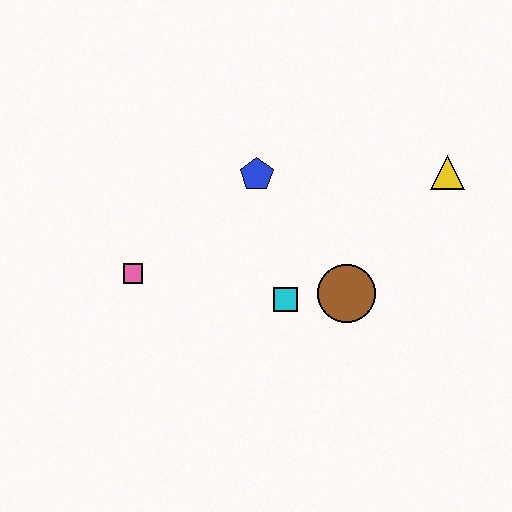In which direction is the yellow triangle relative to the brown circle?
The yellow triangle is above the brown circle.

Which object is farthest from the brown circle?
The pink square is farthest from the brown circle.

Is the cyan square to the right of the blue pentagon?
Yes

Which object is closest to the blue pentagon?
The cyan square is closest to the blue pentagon.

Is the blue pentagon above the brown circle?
Yes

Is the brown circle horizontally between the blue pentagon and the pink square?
No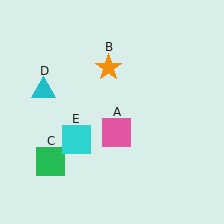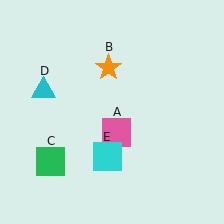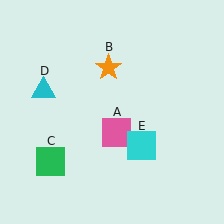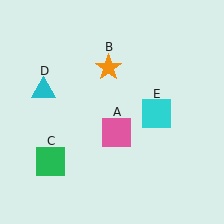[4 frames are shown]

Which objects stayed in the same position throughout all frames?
Pink square (object A) and orange star (object B) and green square (object C) and cyan triangle (object D) remained stationary.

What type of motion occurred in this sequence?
The cyan square (object E) rotated counterclockwise around the center of the scene.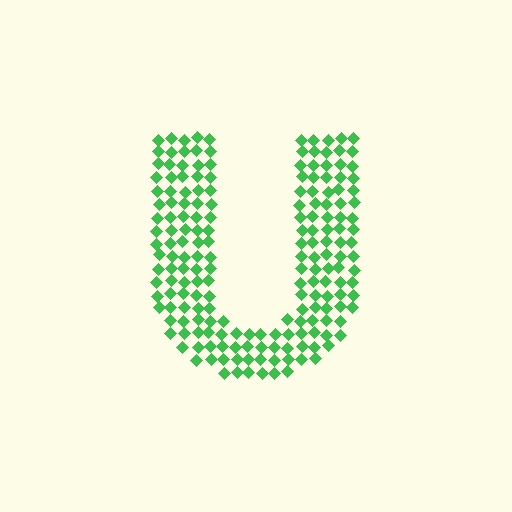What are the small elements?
The small elements are diamonds.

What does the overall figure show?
The overall figure shows the letter U.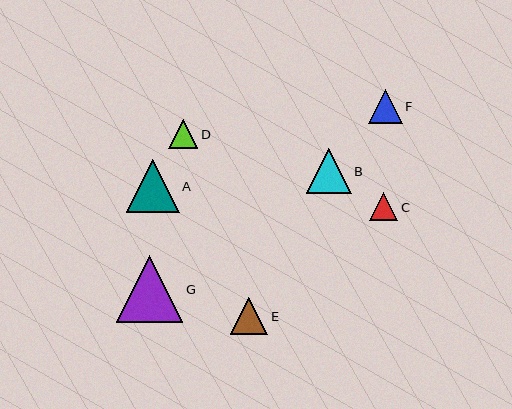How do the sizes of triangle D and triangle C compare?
Triangle D and triangle C are approximately the same size.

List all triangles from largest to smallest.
From largest to smallest: G, A, B, E, F, D, C.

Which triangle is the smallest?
Triangle C is the smallest with a size of approximately 28 pixels.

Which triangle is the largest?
Triangle G is the largest with a size of approximately 66 pixels.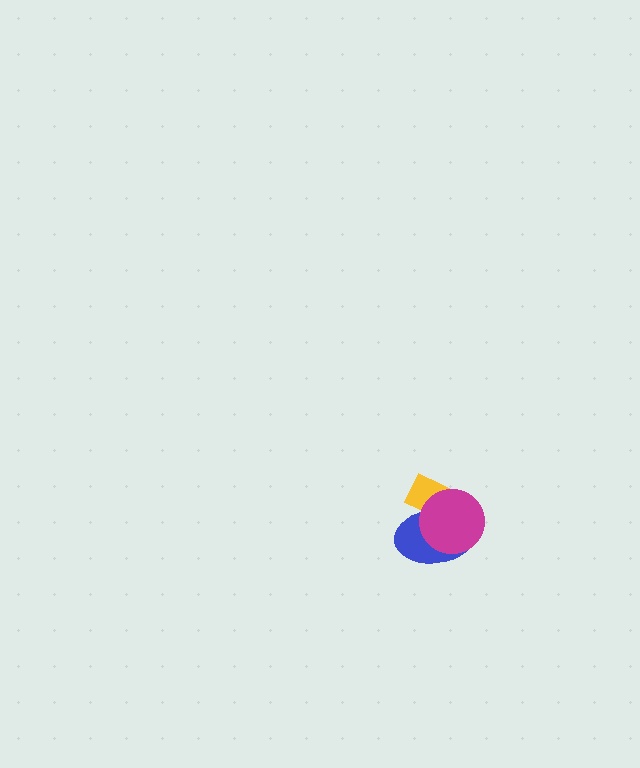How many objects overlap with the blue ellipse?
2 objects overlap with the blue ellipse.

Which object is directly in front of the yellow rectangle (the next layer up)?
The blue ellipse is directly in front of the yellow rectangle.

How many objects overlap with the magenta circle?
2 objects overlap with the magenta circle.